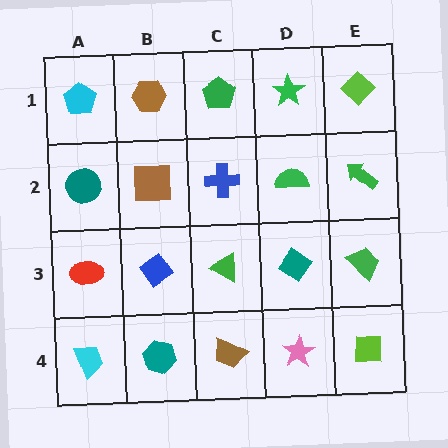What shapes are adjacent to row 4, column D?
A teal diamond (row 3, column D), a brown trapezoid (row 4, column C), a lime square (row 4, column E).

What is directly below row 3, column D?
A pink star.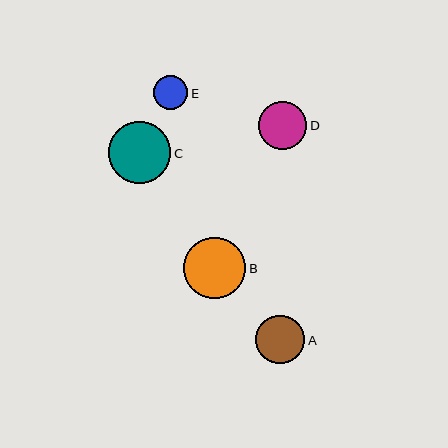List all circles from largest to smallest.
From largest to smallest: C, B, A, D, E.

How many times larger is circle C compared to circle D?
Circle C is approximately 1.3 times the size of circle D.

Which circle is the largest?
Circle C is the largest with a size of approximately 63 pixels.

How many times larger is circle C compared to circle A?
Circle C is approximately 1.3 times the size of circle A.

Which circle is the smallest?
Circle E is the smallest with a size of approximately 34 pixels.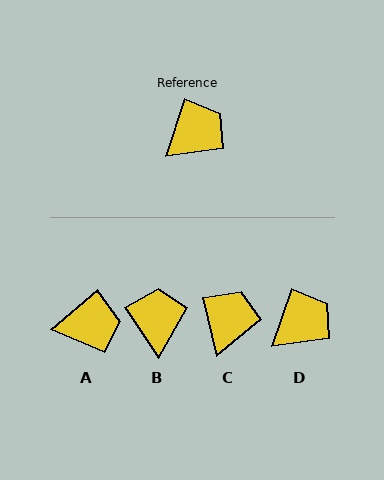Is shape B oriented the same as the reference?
No, it is off by about 53 degrees.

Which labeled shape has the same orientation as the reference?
D.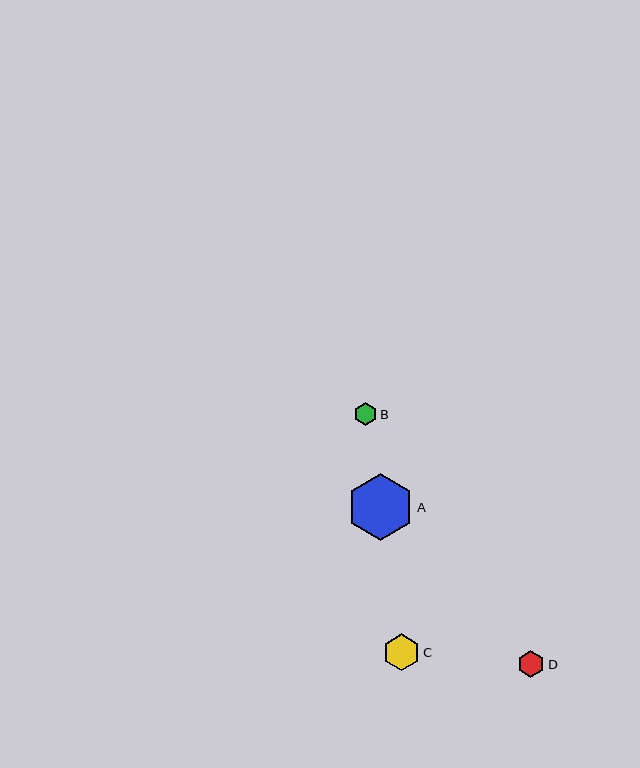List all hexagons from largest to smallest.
From largest to smallest: A, C, D, B.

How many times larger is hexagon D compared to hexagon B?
Hexagon D is approximately 1.2 times the size of hexagon B.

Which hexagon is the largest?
Hexagon A is the largest with a size of approximately 67 pixels.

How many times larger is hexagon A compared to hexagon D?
Hexagon A is approximately 2.4 times the size of hexagon D.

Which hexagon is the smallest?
Hexagon B is the smallest with a size of approximately 23 pixels.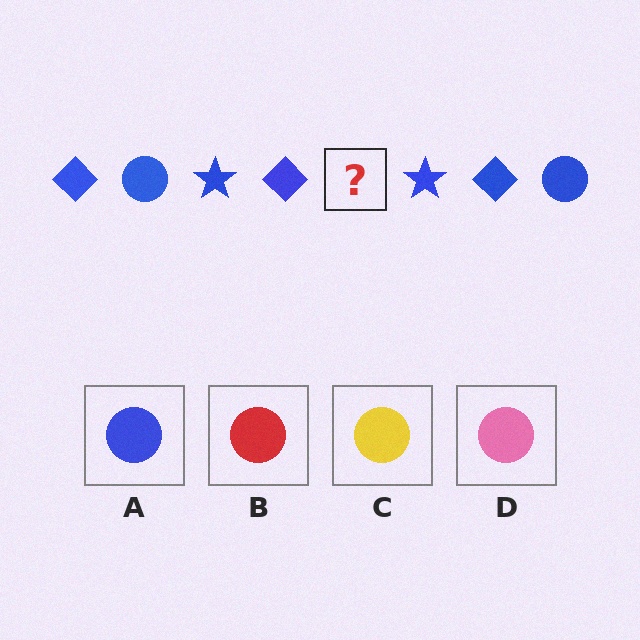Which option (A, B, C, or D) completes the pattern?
A.